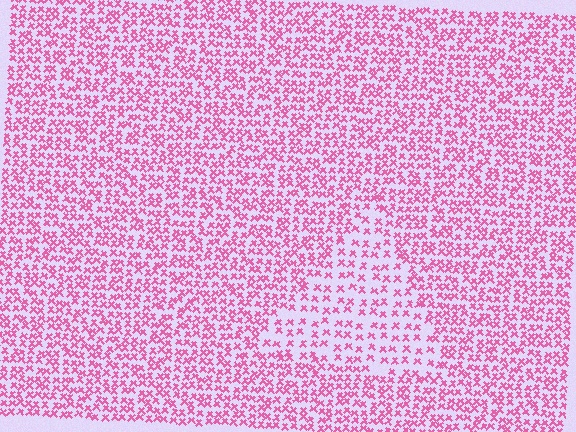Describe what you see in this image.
The image contains small pink elements arranged at two different densities. A triangle-shaped region is visible where the elements are less densely packed than the surrounding area.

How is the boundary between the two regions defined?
The boundary is defined by a change in element density (approximately 1.8x ratio). All elements are the same color, size, and shape.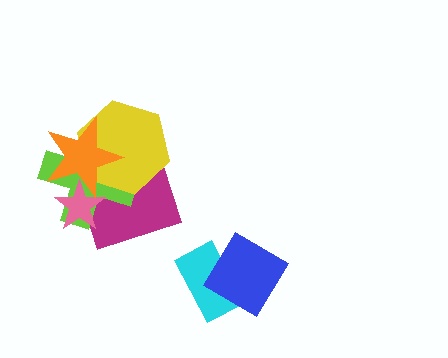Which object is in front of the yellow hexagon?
The orange star is in front of the yellow hexagon.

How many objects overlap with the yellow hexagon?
3 objects overlap with the yellow hexagon.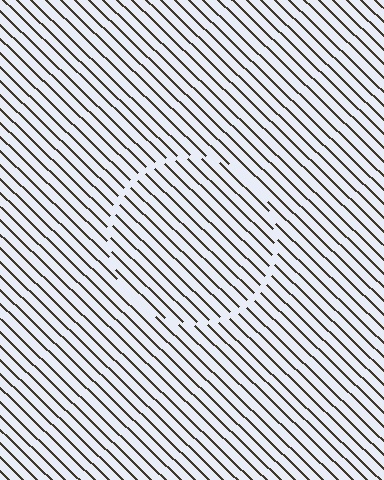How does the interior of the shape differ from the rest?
The interior of the shape contains the same grating, shifted by half a period — the contour is defined by the phase discontinuity where line-ends from the inner and outer gratings abut.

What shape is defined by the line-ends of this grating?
An illusory circle. The interior of the shape contains the same grating, shifted by half a period — the contour is defined by the phase discontinuity where line-ends from the inner and outer gratings abut.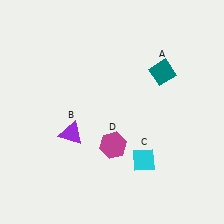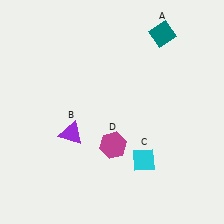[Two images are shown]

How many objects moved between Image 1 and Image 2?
1 object moved between the two images.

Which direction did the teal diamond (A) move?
The teal diamond (A) moved up.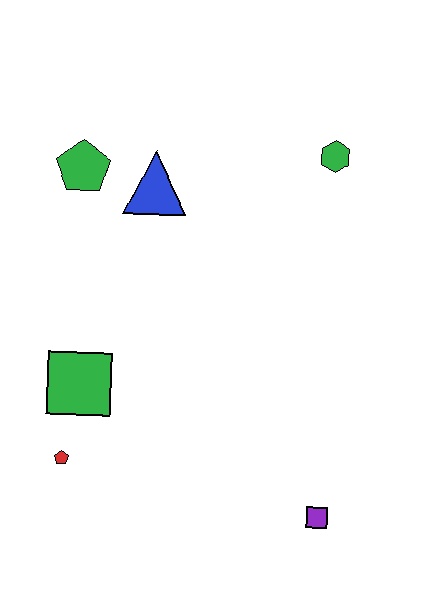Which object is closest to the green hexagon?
The blue triangle is closest to the green hexagon.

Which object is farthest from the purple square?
The green pentagon is farthest from the purple square.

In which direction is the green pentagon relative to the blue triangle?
The green pentagon is to the left of the blue triangle.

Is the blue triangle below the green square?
No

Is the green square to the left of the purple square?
Yes